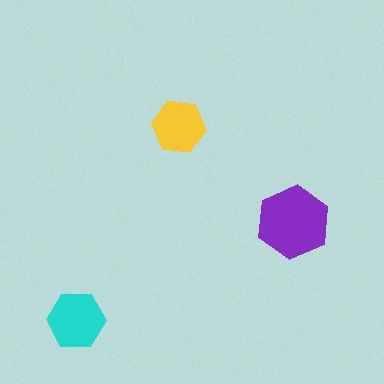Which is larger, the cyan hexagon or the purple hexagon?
The purple one.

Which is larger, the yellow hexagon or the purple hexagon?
The purple one.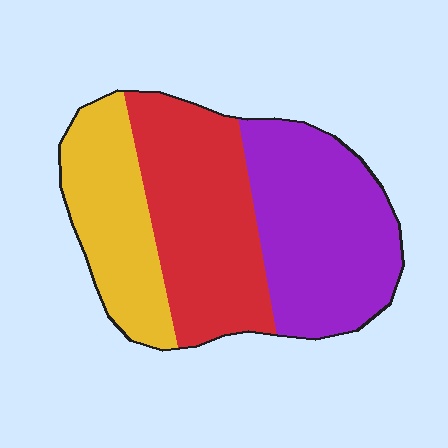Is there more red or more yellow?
Red.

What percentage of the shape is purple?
Purple takes up about three eighths (3/8) of the shape.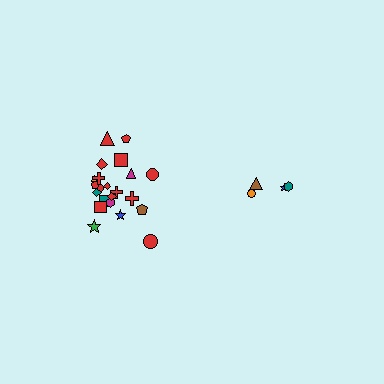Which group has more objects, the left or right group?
The left group.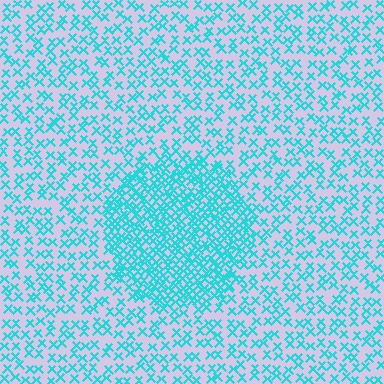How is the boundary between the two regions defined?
The boundary is defined by a change in element density (approximately 2.3x ratio). All elements are the same color, size, and shape.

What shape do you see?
I see a circle.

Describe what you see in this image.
The image contains small cyan elements arranged at two different densities. A circle-shaped region is visible where the elements are more densely packed than the surrounding area.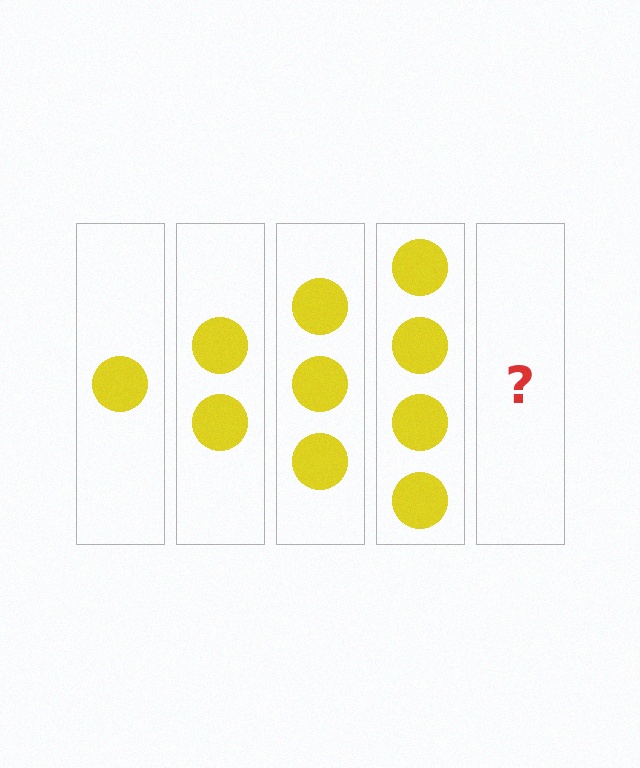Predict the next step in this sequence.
The next step is 5 circles.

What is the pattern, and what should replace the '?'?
The pattern is that each step adds one more circle. The '?' should be 5 circles.